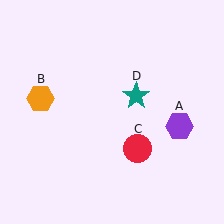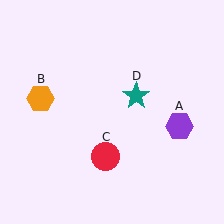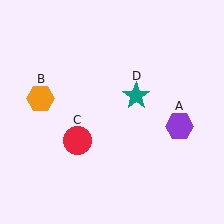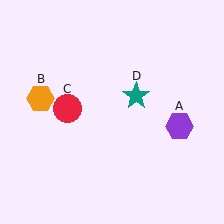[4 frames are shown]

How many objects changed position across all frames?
1 object changed position: red circle (object C).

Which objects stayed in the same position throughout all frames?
Purple hexagon (object A) and orange hexagon (object B) and teal star (object D) remained stationary.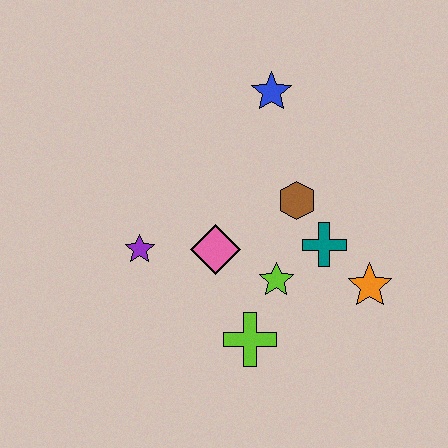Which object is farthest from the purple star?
The orange star is farthest from the purple star.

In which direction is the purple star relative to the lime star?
The purple star is to the left of the lime star.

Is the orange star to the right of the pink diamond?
Yes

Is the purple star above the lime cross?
Yes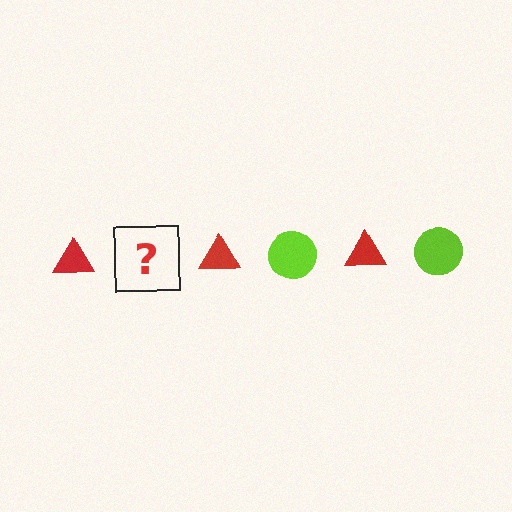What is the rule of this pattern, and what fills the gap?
The rule is that the pattern alternates between red triangle and lime circle. The gap should be filled with a lime circle.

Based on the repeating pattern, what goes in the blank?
The blank should be a lime circle.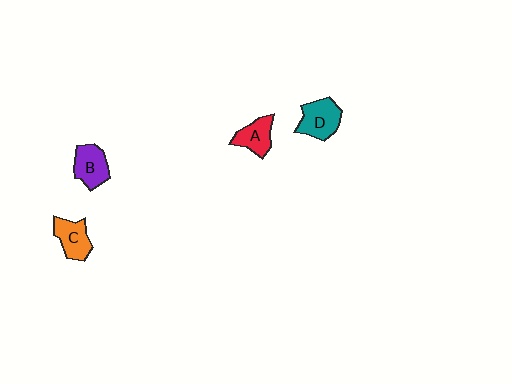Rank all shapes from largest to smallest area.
From largest to smallest: D (teal), B (purple), C (orange), A (red).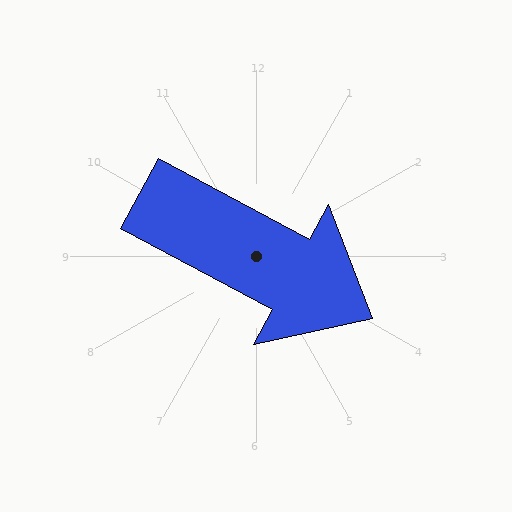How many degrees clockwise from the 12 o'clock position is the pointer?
Approximately 118 degrees.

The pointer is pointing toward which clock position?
Roughly 4 o'clock.